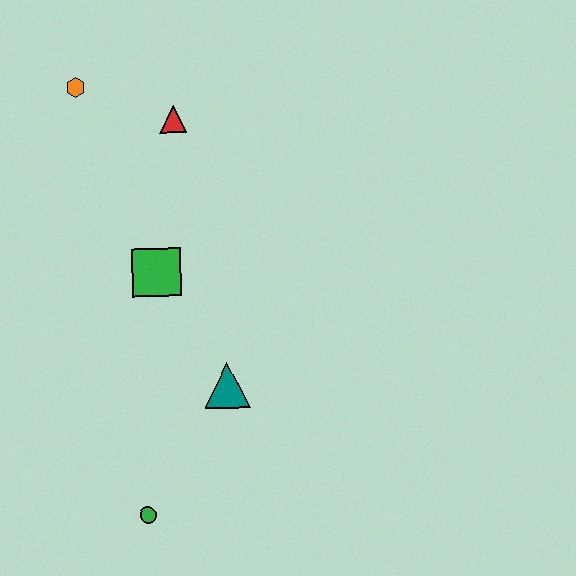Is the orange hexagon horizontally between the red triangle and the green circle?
No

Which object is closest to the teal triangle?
The green square is closest to the teal triangle.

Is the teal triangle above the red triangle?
No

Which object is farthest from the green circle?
The orange hexagon is farthest from the green circle.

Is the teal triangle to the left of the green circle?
No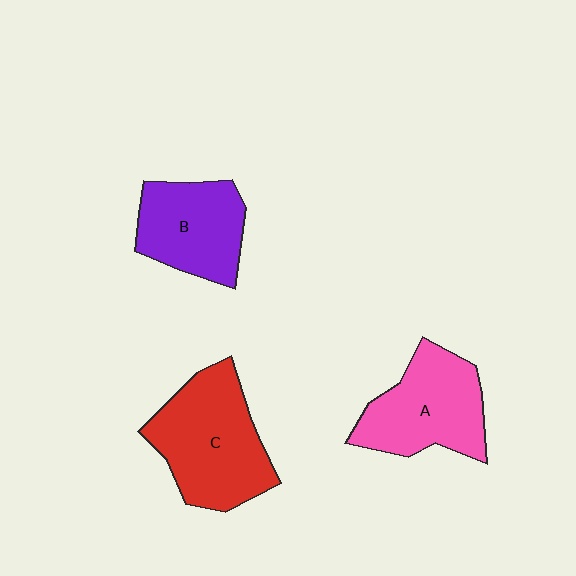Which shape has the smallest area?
Shape B (purple).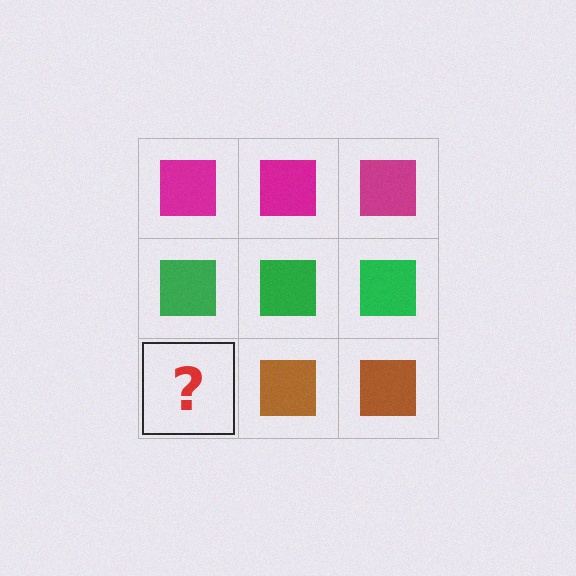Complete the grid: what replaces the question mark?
The question mark should be replaced with a brown square.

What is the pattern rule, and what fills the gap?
The rule is that each row has a consistent color. The gap should be filled with a brown square.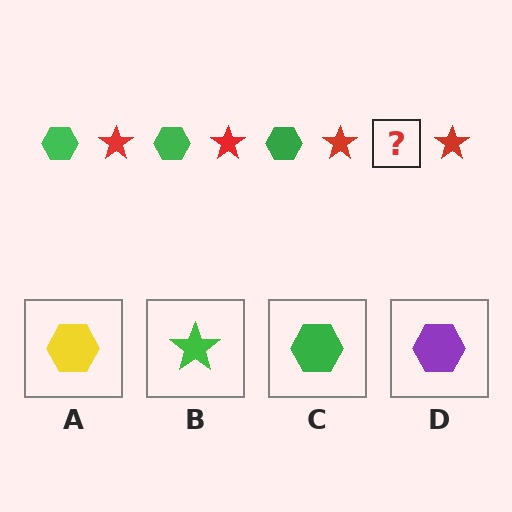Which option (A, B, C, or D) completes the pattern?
C.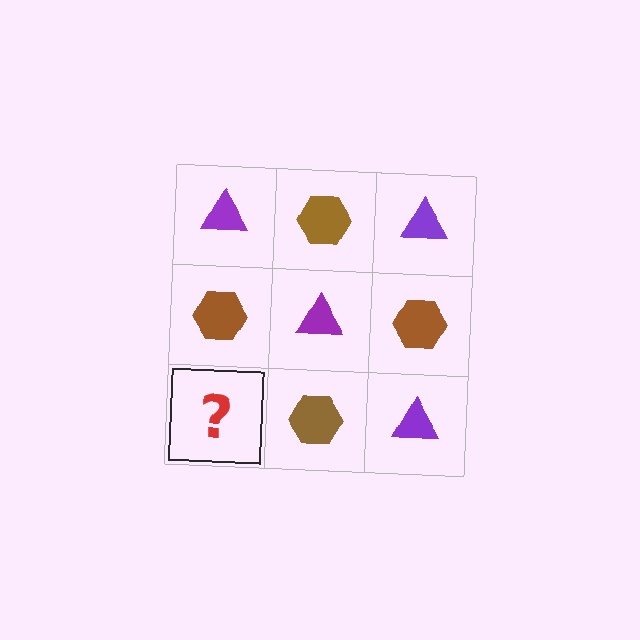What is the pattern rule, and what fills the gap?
The rule is that it alternates purple triangle and brown hexagon in a checkerboard pattern. The gap should be filled with a purple triangle.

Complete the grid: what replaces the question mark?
The question mark should be replaced with a purple triangle.